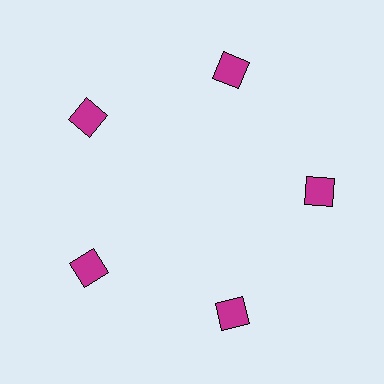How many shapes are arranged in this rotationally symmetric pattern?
There are 5 shapes, arranged in 5 groups of 1.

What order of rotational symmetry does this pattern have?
This pattern has 5-fold rotational symmetry.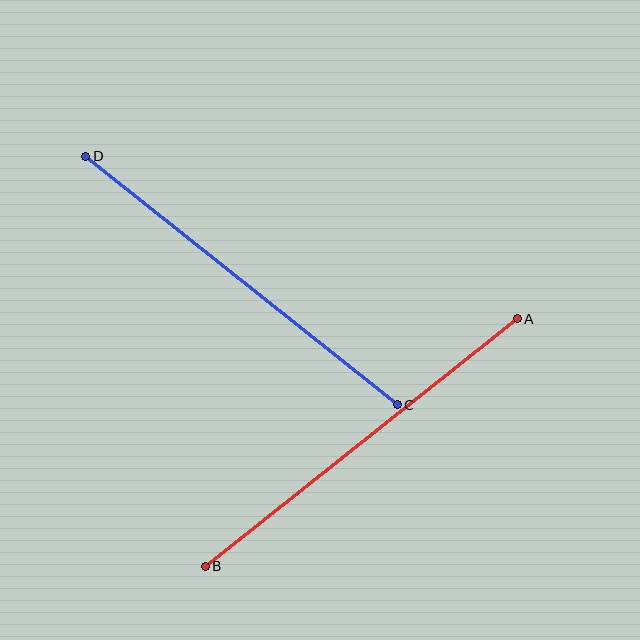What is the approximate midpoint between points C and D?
The midpoint is at approximately (241, 280) pixels.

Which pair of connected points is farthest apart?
Points C and D are farthest apart.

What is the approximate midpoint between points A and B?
The midpoint is at approximately (361, 442) pixels.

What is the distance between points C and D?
The distance is approximately 399 pixels.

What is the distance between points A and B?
The distance is approximately 398 pixels.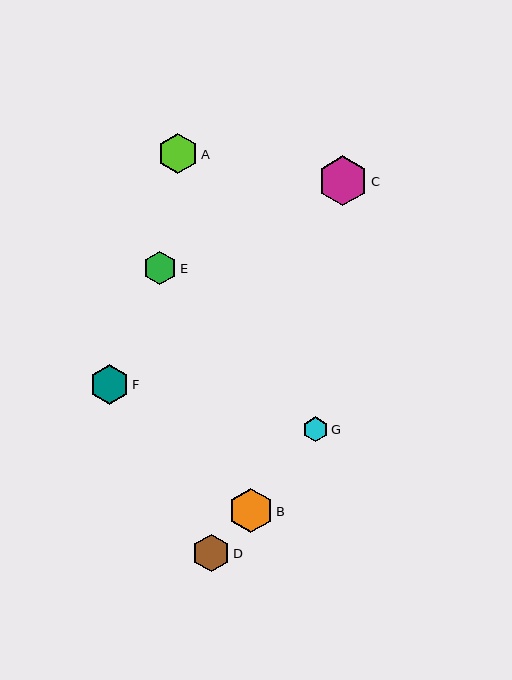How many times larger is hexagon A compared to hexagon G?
Hexagon A is approximately 1.6 times the size of hexagon G.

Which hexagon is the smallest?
Hexagon G is the smallest with a size of approximately 25 pixels.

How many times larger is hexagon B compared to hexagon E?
Hexagon B is approximately 1.3 times the size of hexagon E.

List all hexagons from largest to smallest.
From largest to smallest: C, B, A, F, D, E, G.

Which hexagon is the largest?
Hexagon C is the largest with a size of approximately 50 pixels.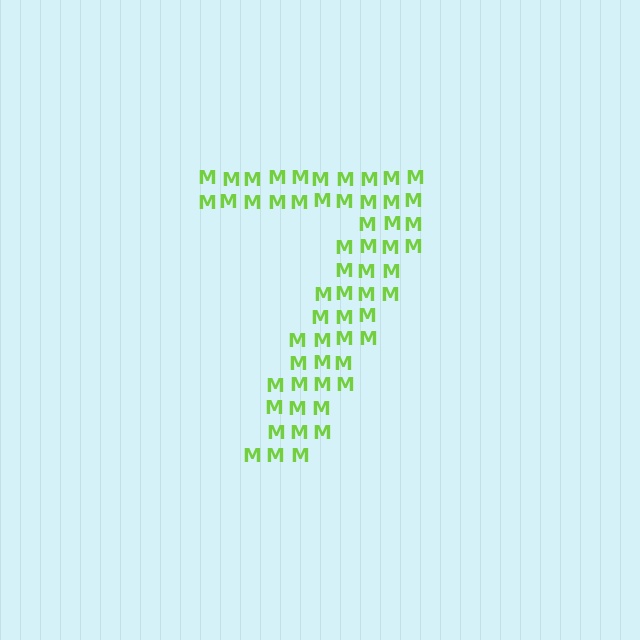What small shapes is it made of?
It is made of small letter M's.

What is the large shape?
The large shape is the digit 7.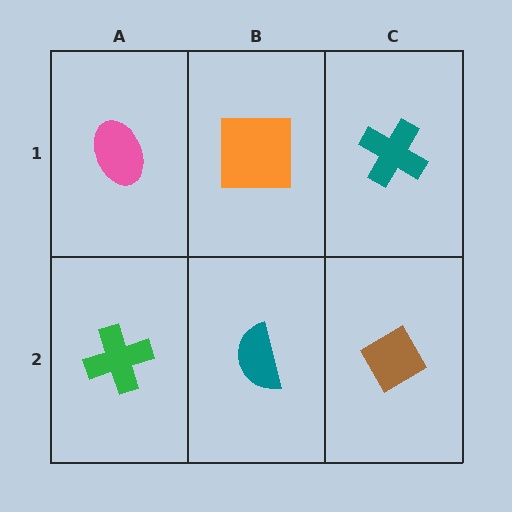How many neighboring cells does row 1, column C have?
2.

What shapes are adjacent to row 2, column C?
A teal cross (row 1, column C), a teal semicircle (row 2, column B).